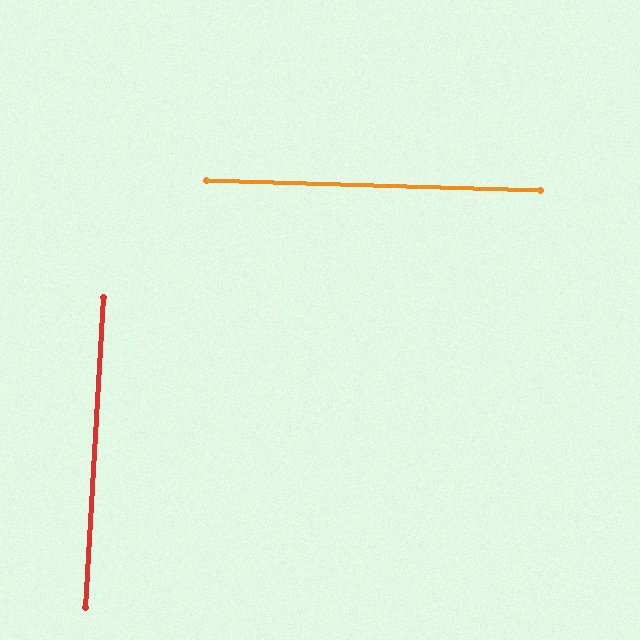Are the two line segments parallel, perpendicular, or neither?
Perpendicular — they meet at approximately 88°.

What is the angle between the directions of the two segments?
Approximately 88 degrees.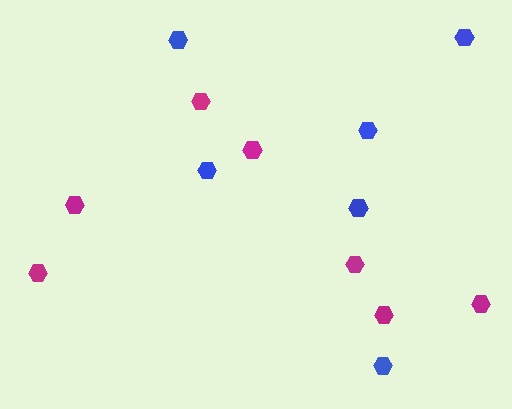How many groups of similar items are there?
There are 2 groups: one group of blue hexagons (6) and one group of magenta hexagons (7).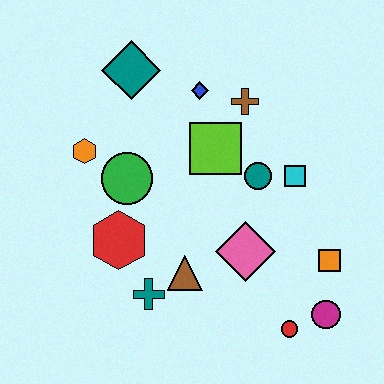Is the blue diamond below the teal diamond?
Yes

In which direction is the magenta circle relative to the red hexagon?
The magenta circle is to the right of the red hexagon.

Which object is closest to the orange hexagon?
The green circle is closest to the orange hexagon.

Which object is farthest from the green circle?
The magenta circle is farthest from the green circle.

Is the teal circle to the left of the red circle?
Yes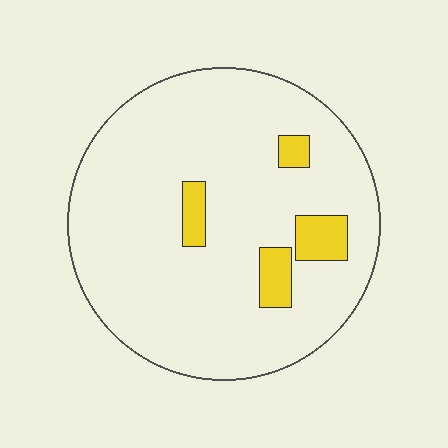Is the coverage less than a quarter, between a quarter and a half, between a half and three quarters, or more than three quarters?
Less than a quarter.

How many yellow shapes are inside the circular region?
4.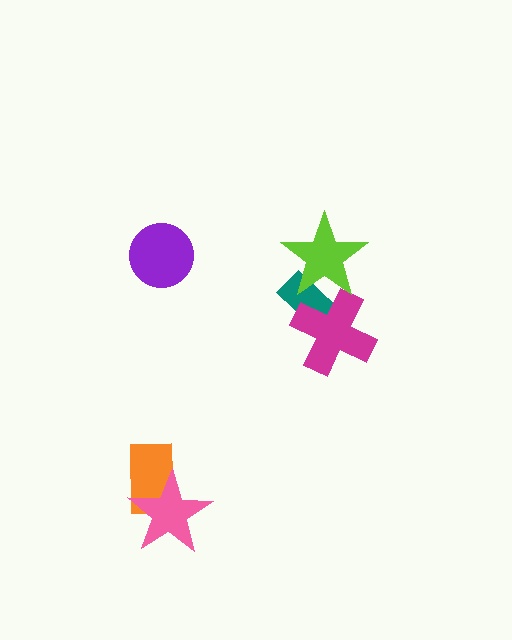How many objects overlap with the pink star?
1 object overlaps with the pink star.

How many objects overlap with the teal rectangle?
2 objects overlap with the teal rectangle.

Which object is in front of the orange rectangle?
The pink star is in front of the orange rectangle.